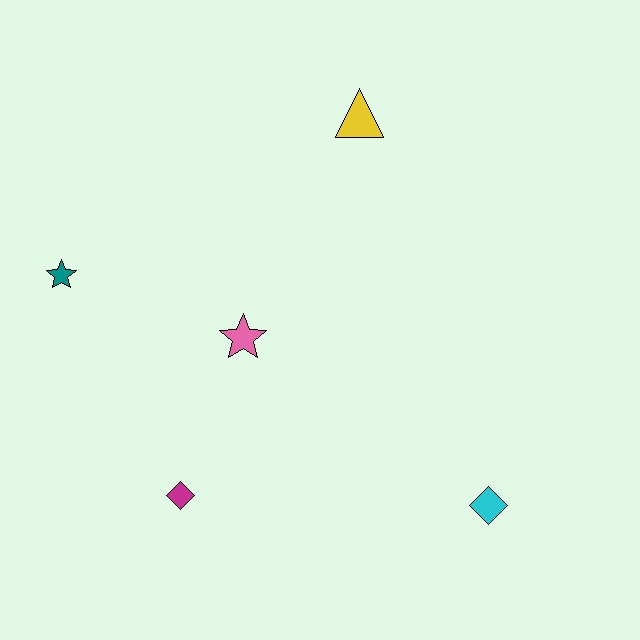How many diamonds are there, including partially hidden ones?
There are 2 diamonds.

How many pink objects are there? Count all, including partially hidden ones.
There is 1 pink object.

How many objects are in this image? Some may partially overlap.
There are 5 objects.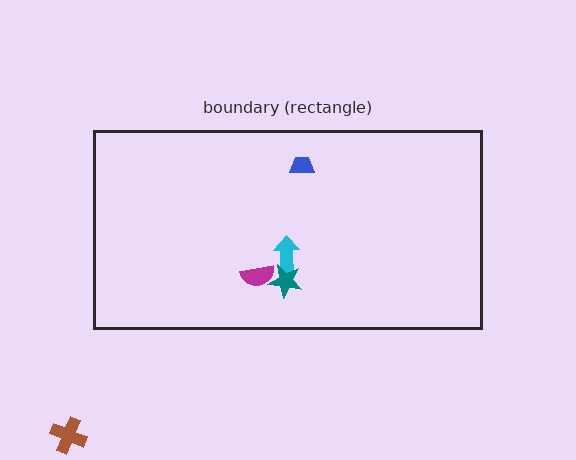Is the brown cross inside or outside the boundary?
Outside.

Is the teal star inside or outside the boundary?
Inside.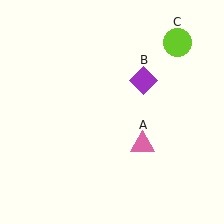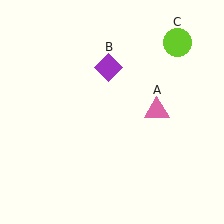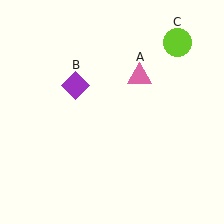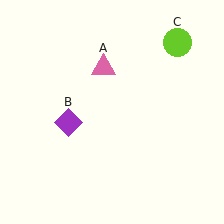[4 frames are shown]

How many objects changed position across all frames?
2 objects changed position: pink triangle (object A), purple diamond (object B).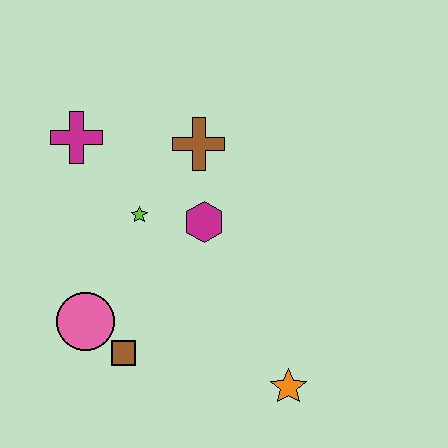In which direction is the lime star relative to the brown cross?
The lime star is below the brown cross.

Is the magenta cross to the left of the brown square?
Yes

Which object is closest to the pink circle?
The brown square is closest to the pink circle.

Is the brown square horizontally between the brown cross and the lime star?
No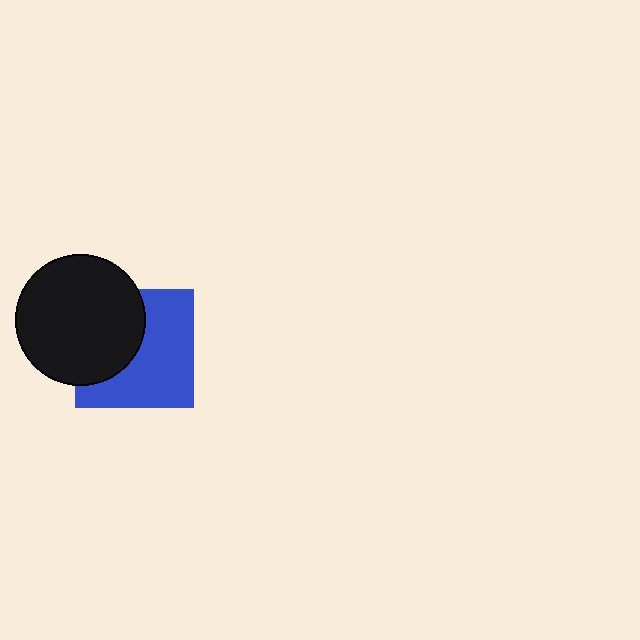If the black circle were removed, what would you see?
You would see the complete blue square.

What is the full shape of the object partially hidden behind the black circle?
The partially hidden object is a blue square.